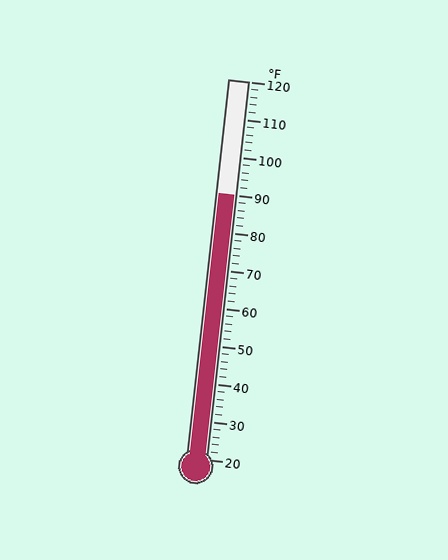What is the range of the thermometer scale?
The thermometer scale ranges from 20°F to 120°F.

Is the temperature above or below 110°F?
The temperature is below 110°F.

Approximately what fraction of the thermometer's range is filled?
The thermometer is filled to approximately 70% of its range.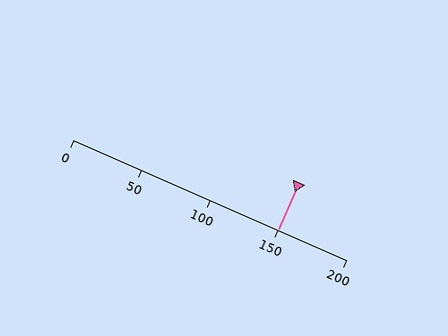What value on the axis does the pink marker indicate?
The marker indicates approximately 150.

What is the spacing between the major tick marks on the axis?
The major ticks are spaced 50 apart.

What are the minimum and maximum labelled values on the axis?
The axis runs from 0 to 200.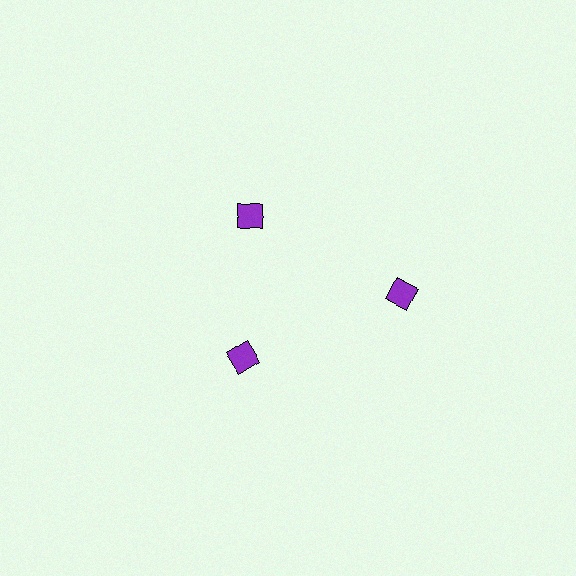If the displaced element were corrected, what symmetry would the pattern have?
It would have 3-fold rotational symmetry — the pattern would map onto itself every 120 degrees.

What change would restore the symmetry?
The symmetry would be restored by moving it inward, back onto the ring so that all 3 diamonds sit at equal angles and equal distance from the center.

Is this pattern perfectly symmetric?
No. The 3 purple diamonds are arranged in a ring, but one element near the 3 o'clock position is pushed outward from the center, breaking the 3-fold rotational symmetry.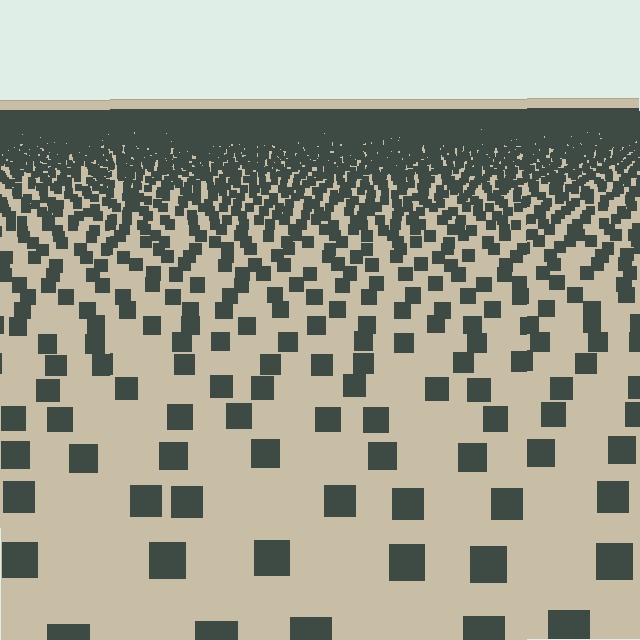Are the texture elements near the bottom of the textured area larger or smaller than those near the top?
Larger. Near the bottom, elements are closer to the viewer and appear at a bigger on-screen size.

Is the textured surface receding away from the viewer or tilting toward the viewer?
The surface is receding away from the viewer. Texture elements get smaller and denser toward the top.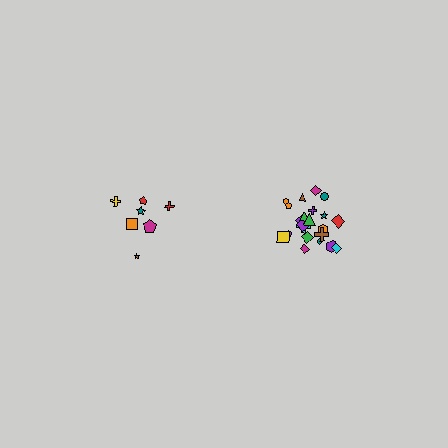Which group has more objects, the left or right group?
The right group.